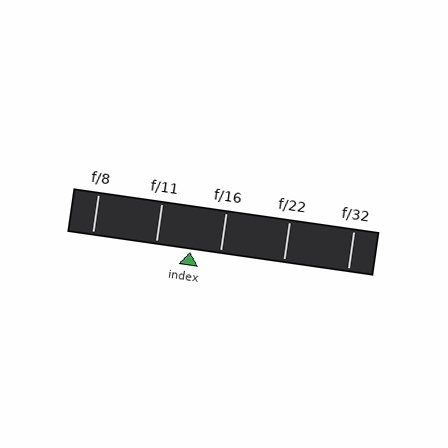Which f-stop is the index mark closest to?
The index mark is closest to f/16.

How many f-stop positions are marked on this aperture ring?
There are 5 f-stop positions marked.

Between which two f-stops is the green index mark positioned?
The index mark is between f/11 and f/16.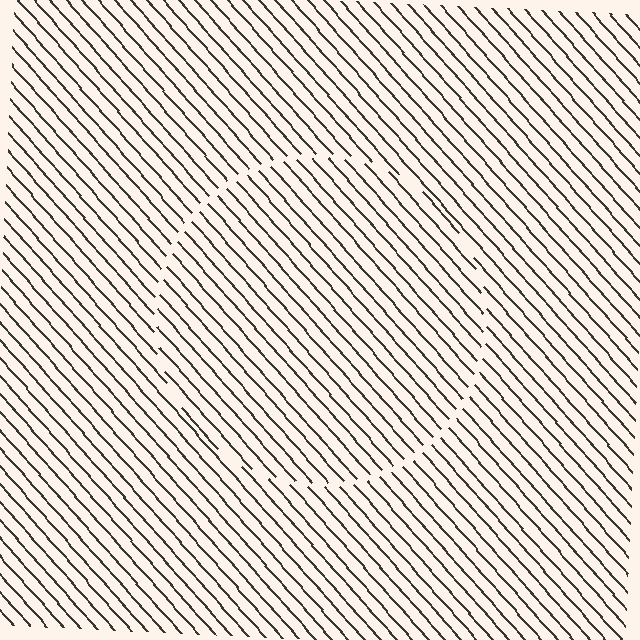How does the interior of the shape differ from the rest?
The interior of the shape contains the same grating, shifted by half a period — the contour is defined by the phase discontinuity where line-ends from the inner and outer gratings abut.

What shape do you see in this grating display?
An illusory circle. The interior of the shape contains the same grating, shifted by half a period — the contour is defined by the phase discontinuity where line-ends from the inner and outer gratings abut.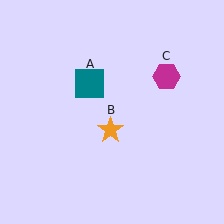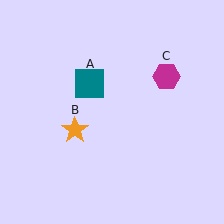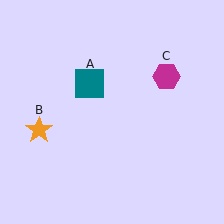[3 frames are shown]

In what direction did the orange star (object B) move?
The orange star (object B) moved left.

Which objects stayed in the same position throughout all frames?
Teal square (object A) and magenta hexagon (object C) remained stationary.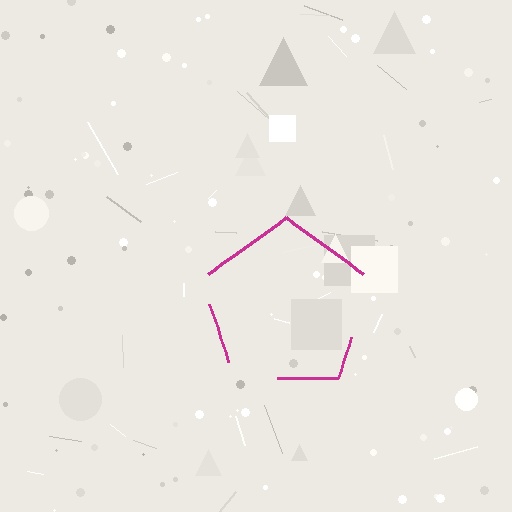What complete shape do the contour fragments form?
The contour fragments form a pentagon.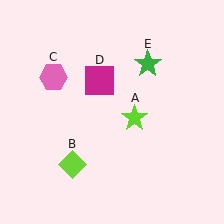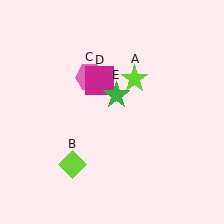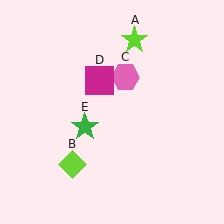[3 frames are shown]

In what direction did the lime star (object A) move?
The lime star (object A) moved up.